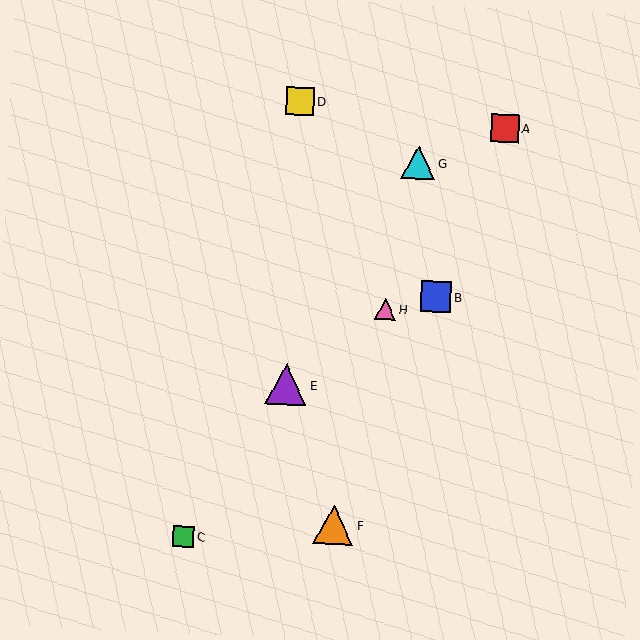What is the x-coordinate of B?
Object B is at x≈436.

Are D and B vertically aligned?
No, D is at x≈300 and B is at x≈436.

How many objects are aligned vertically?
2 objects (D, E) are aligned vertically.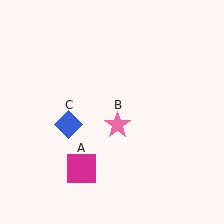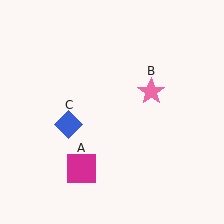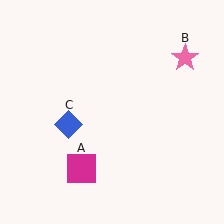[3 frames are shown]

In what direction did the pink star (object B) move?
The pink star (object B) moved up and to the right.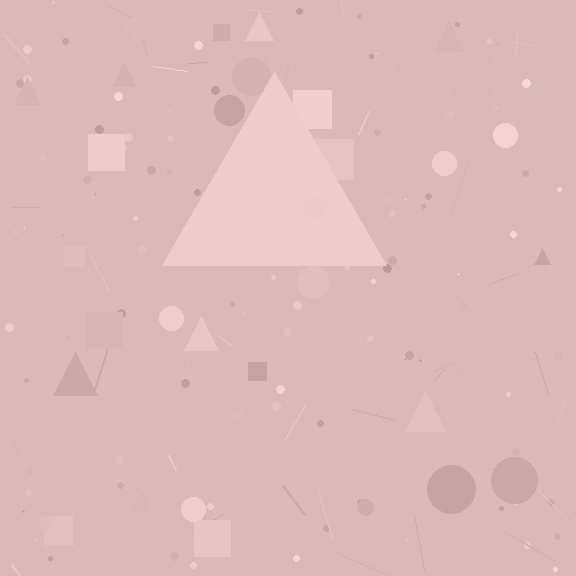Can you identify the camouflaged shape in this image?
The camouflaged shape is a triangle.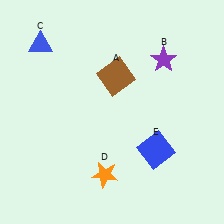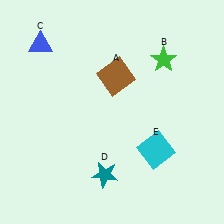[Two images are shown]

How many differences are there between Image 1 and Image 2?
There are 3 differences between the two images.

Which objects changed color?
B changed from purple to green. D changed from orange to teal. E changed from blue to cyan.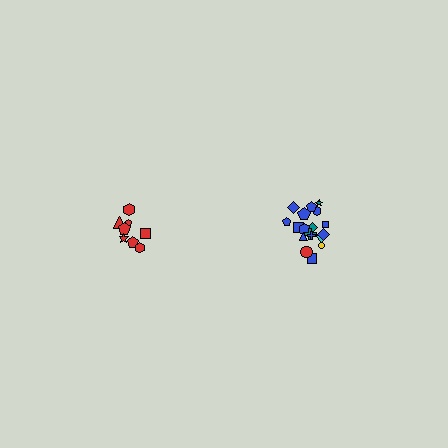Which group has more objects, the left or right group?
The right group.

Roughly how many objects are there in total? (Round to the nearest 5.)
Roughly 25 objects in total.